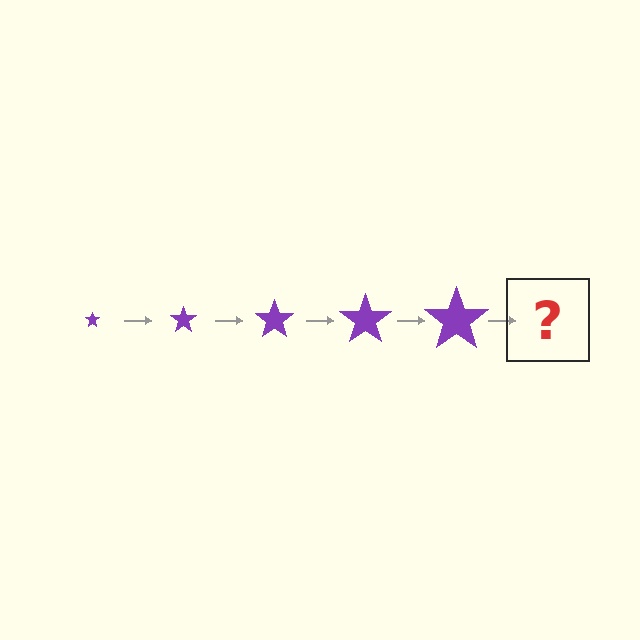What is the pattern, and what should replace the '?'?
The pattern is that the star gets progressively larger each step. The '?' should be a purple star, larger than the previous one.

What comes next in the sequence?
The next element should be a purple star, larger than the previous one.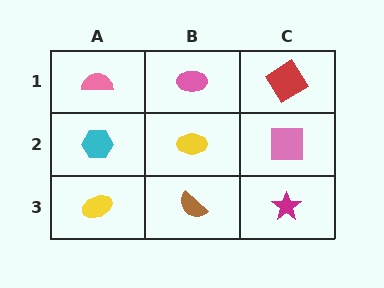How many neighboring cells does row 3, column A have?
2.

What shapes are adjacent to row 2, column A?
A pink semicircle (row 1, column A), a yellow ellipse (row 3, column A), a yellow ellipse (row 2, column B).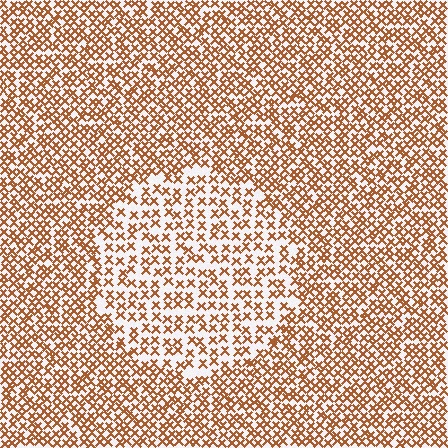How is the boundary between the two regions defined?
The boundary is defined by a change in element density (approximately 1.7x ratio). All elements are the same color, size, and shape.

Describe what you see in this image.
The image contains small brown elements arranged at two different densities. A circle-shaped region is visible where the elements are less densely packed than the surrounding area.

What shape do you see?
I see a circle.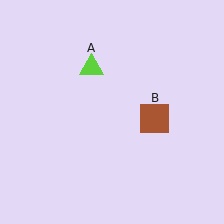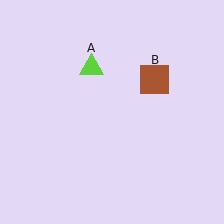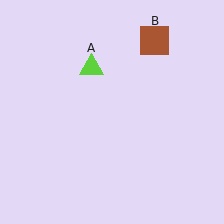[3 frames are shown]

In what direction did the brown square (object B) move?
The brown square (object B) moved up.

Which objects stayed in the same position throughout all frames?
Lime triangle (object A) remained stationary.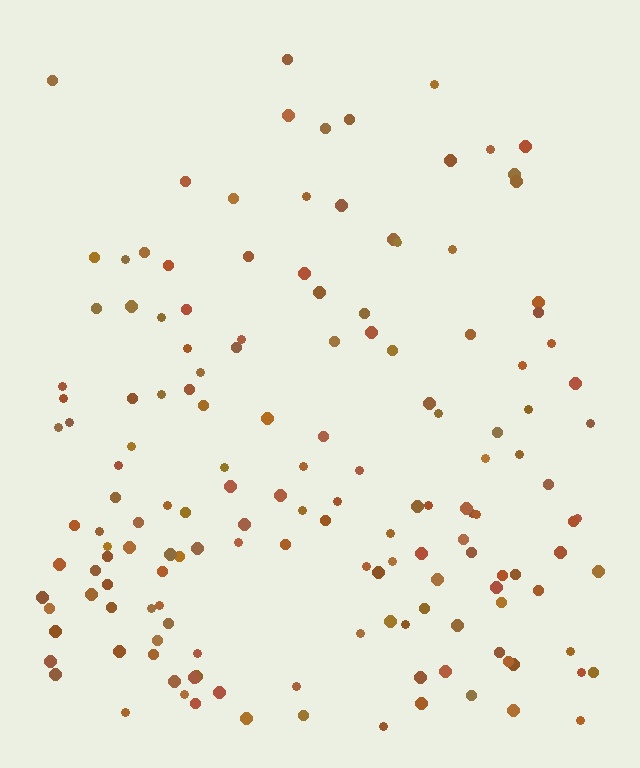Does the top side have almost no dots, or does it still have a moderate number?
Still a moderate number, just noticeably fewer than the bottom.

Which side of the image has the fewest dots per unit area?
The top.